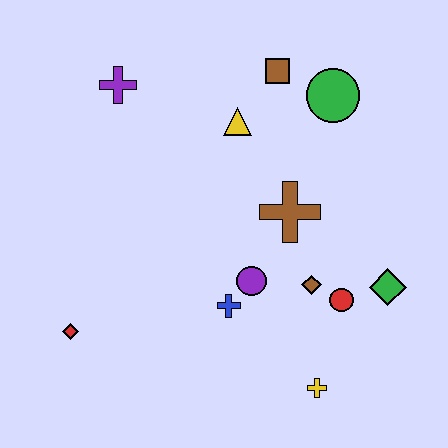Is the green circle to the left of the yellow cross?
No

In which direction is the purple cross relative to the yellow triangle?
The purple cross is to the left of the yellow triangle.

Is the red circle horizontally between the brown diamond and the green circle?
No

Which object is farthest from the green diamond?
The purple cross is farthest from the green diamond.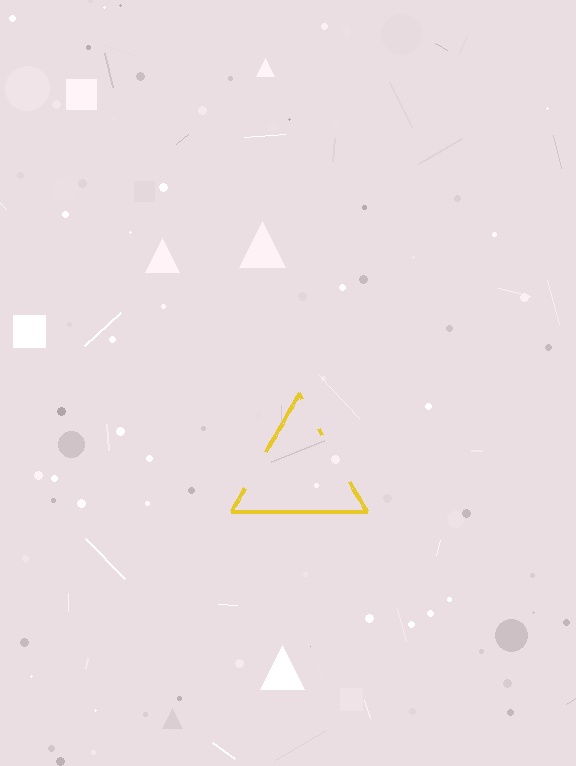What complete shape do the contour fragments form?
The contour fragments form a triangle.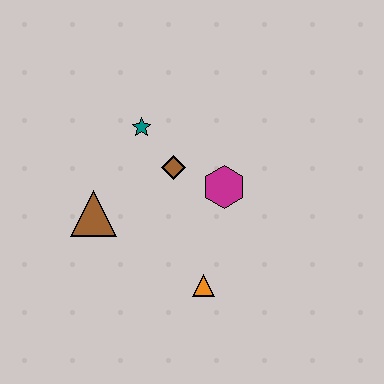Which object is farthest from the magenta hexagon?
The brown triangle is farthest from the magenta hexagon.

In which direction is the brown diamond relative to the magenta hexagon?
The brown diamond is to the left of the magenta hexagon.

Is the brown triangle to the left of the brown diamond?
Yes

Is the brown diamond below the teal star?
Yes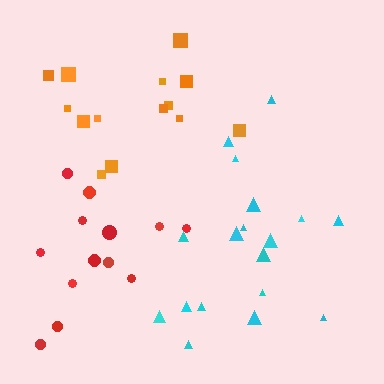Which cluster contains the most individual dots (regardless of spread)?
Cyan (18).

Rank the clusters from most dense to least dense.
red, cyan, orange.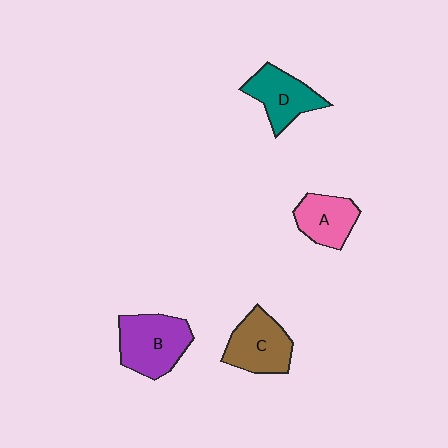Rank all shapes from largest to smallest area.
From largest to smallest: B (purple), C (brown), D (teal), A (pink).